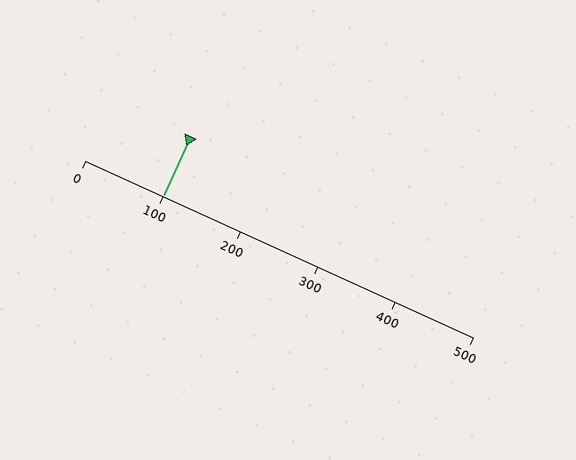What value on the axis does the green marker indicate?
The marker indicates approximately 100.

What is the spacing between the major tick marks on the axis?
The major ticks are spaced 100 apart.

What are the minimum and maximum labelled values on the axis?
The axis runs from 0 to 500.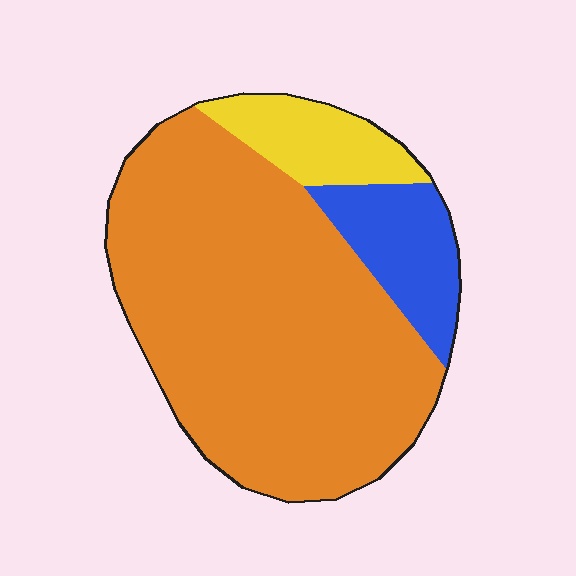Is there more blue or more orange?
Orange.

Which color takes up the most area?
Orange, at roughly 75%.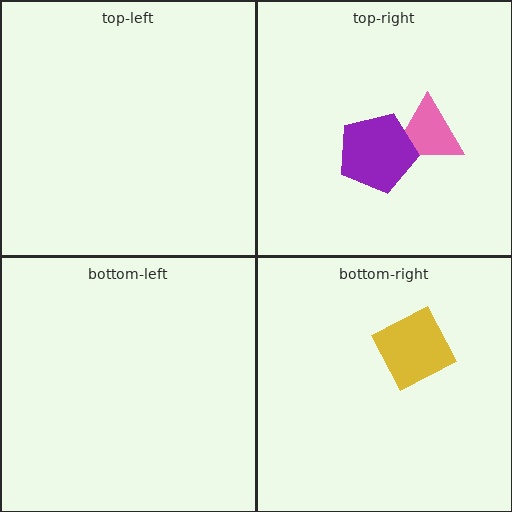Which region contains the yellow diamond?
The bottom-right region.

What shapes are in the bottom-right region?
The yellow diamond.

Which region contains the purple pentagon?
The top-right region.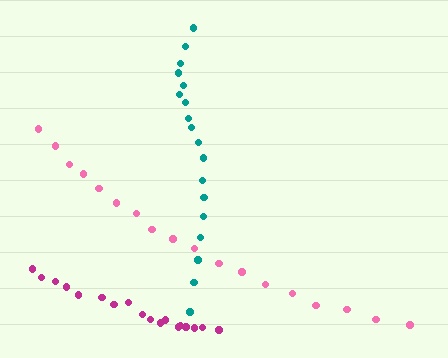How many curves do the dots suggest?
There are 3 distinct paths.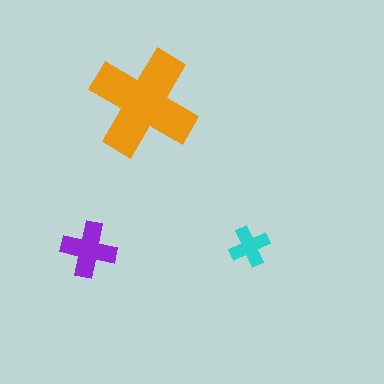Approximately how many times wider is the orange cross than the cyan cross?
About 2.5 times wider.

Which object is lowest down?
The purple cross is bottommost.